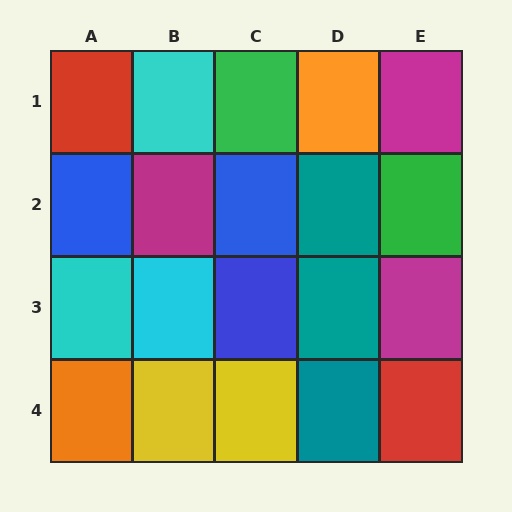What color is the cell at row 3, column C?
Blue.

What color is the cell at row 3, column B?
Cyan.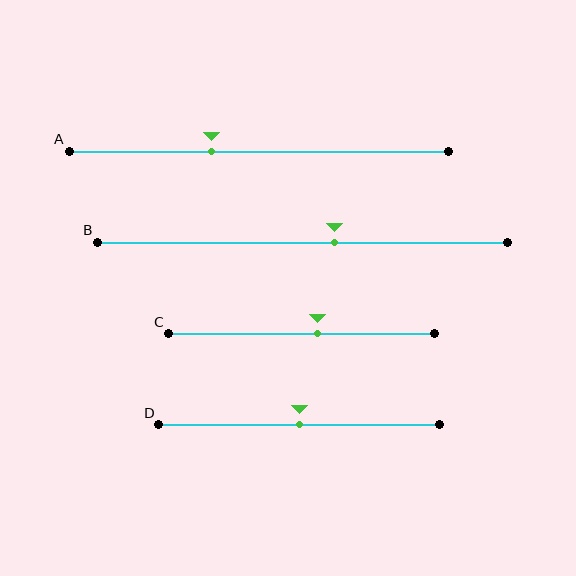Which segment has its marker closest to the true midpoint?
Segment D has its marker closest to the true midpoint.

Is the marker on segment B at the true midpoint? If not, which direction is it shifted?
No, the marker on segment B is shifted to the right by about 8% of the segment length.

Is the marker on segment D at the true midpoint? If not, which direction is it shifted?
Yes, the marker on segment D is at the true midpoint.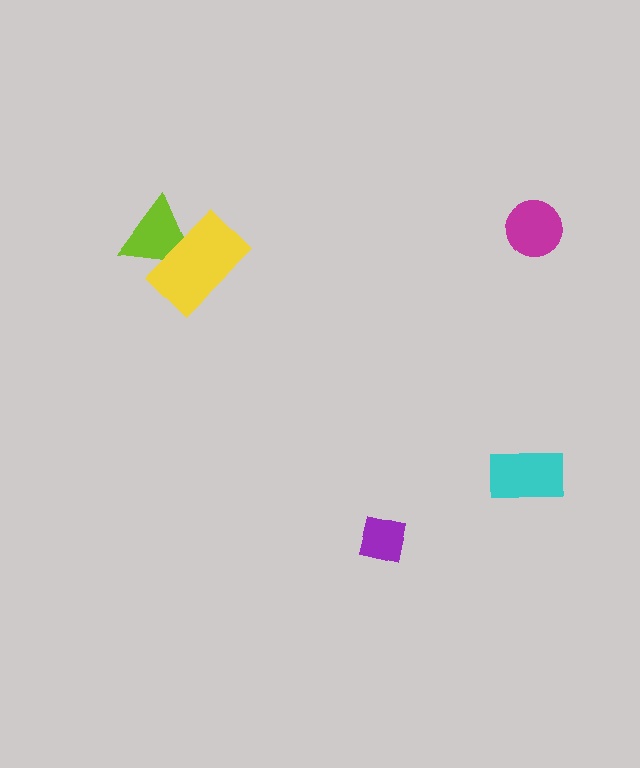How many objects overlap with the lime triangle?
1 object overlaps with the lime triangle.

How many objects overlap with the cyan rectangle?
0 objects overlap with the cyan rectangle.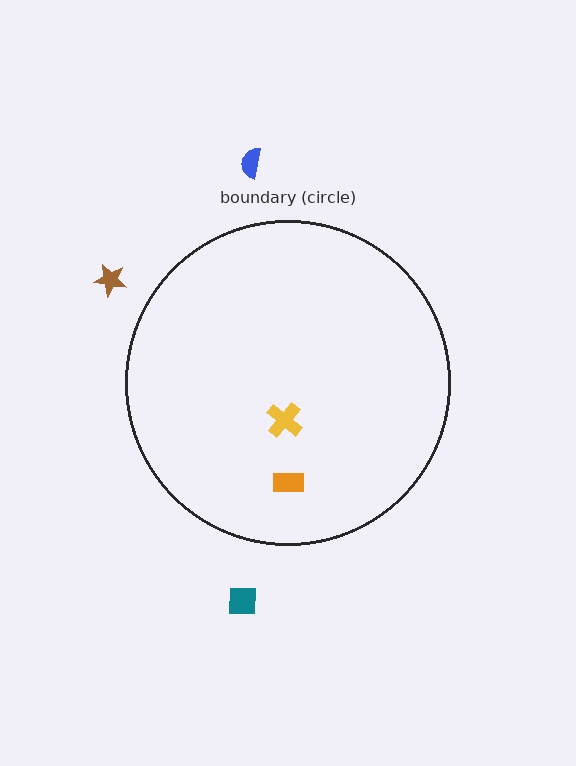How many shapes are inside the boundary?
2 inside, 3 outside.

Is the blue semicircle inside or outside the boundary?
Outside.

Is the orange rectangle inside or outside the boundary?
Inside.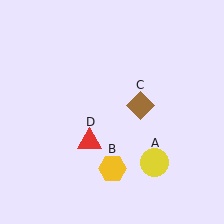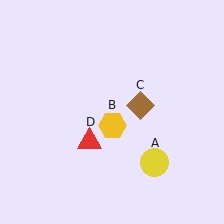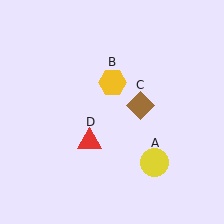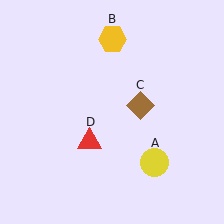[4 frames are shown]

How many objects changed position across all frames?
1 object changed position: yellow hexagon (object B).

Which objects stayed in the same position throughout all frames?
Yellow circle (object A) and brown diamond (object C) and red triangle (object D) remained stationary.